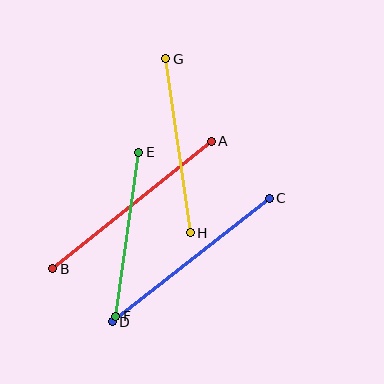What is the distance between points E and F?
The distance is approximately 165 pixels.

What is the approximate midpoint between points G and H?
The midpoint is at approximately (178, 146) pixels.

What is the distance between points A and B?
The distance is approximately 203 pixels.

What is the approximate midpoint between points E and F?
The midpoint is at approximately (127, 234) pixels.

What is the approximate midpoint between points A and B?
The midpoint is at approximately (132, 205) pixels.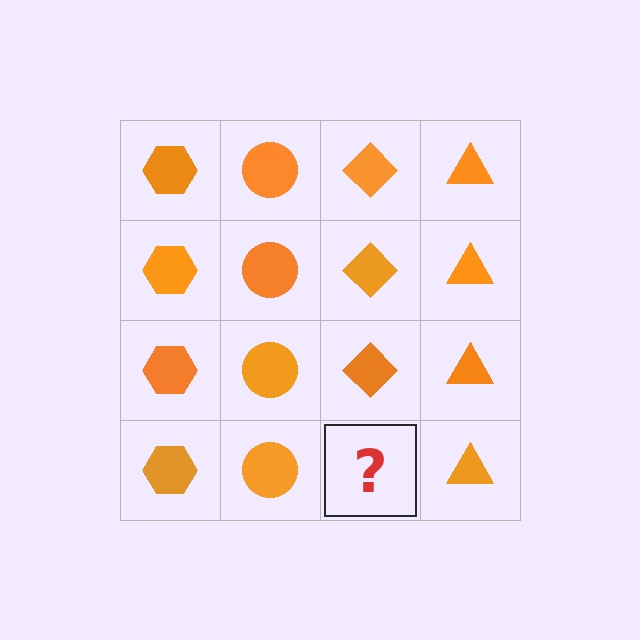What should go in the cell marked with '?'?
The missing cell should contain an orange diamond.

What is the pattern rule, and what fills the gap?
The rule is that each column has a consistent shape. The gap should be filled with an orange diamond.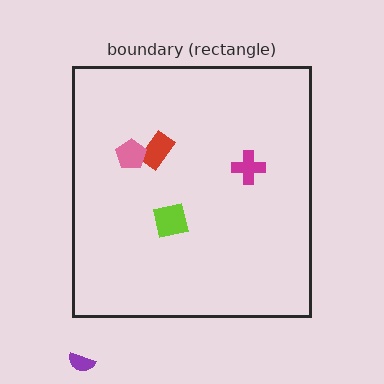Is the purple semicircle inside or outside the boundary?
Outside.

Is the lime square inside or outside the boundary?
Inside.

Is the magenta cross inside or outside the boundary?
Inside.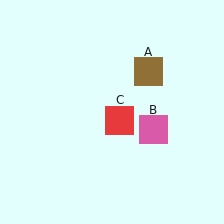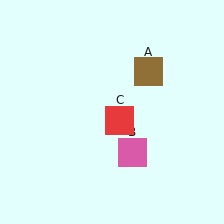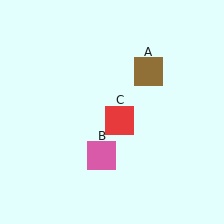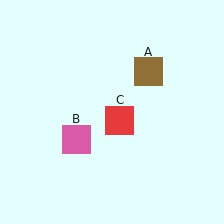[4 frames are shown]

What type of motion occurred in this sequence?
The pink square (object B) rotated clockwise around the center of the scene.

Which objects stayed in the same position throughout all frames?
Brown square (object A) and red square (object C) remained stationary.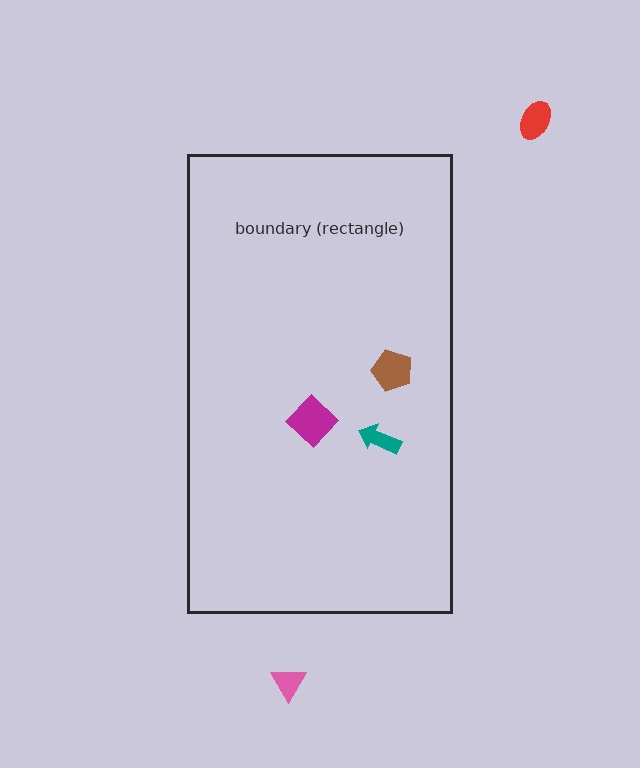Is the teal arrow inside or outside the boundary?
Inside.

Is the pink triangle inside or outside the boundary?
Outside.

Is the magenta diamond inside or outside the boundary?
Inside.